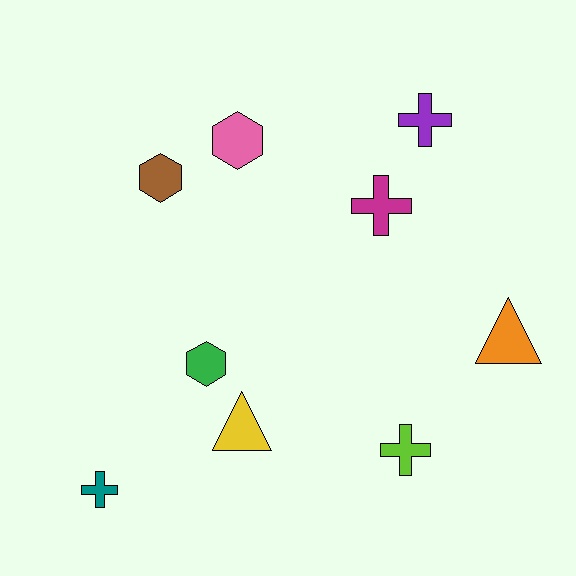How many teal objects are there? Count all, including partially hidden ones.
There is 1 teal object.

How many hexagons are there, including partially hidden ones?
There are 3 hexagons.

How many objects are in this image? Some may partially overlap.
There are 9 objects.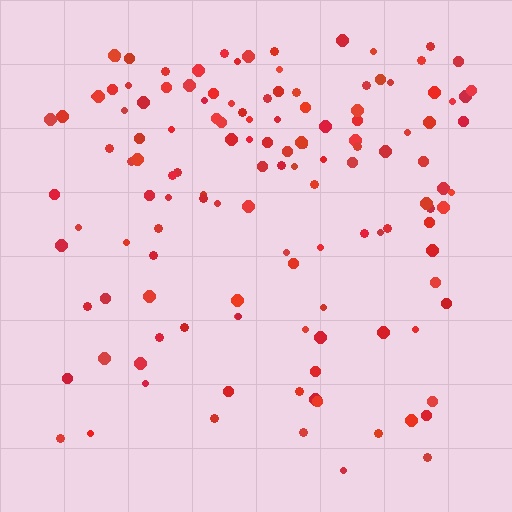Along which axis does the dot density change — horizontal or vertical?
Vertical.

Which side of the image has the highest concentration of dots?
The top.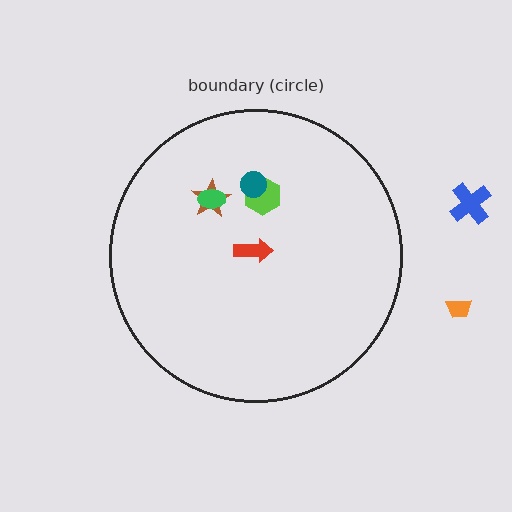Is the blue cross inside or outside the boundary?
Outside.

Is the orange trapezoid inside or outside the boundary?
Outside.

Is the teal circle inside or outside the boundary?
Inside.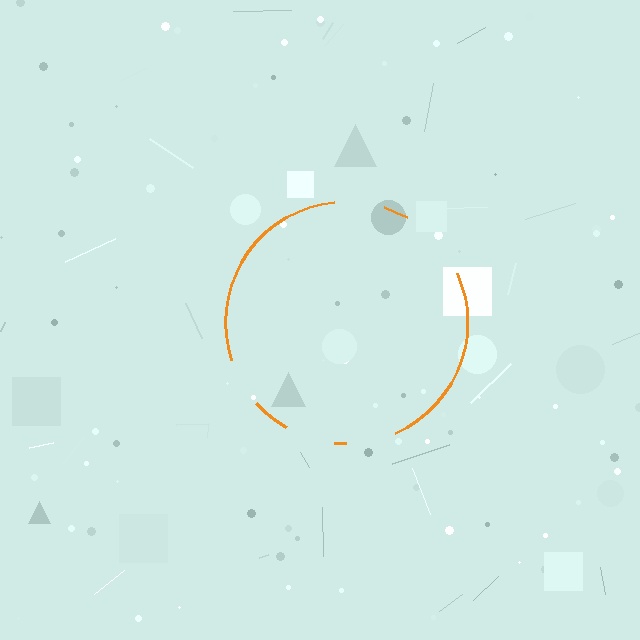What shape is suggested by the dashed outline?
The dashed outline suggests a circle.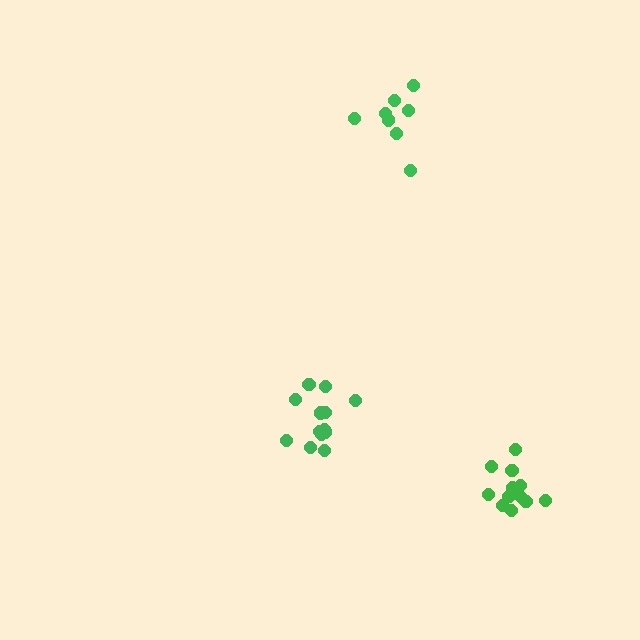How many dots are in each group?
Group 1: 13 dots, Group 2: 8 dots, Group 3: 12 dots (33 total).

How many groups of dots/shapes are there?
There are 3 groups.